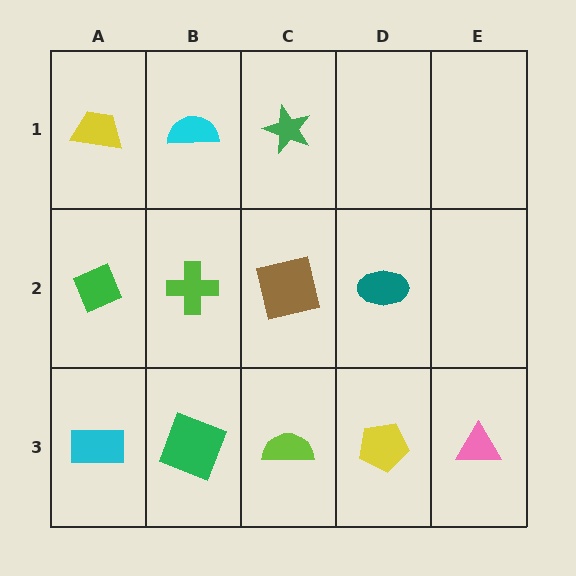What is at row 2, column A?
A green diamond.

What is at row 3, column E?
A pink triangle.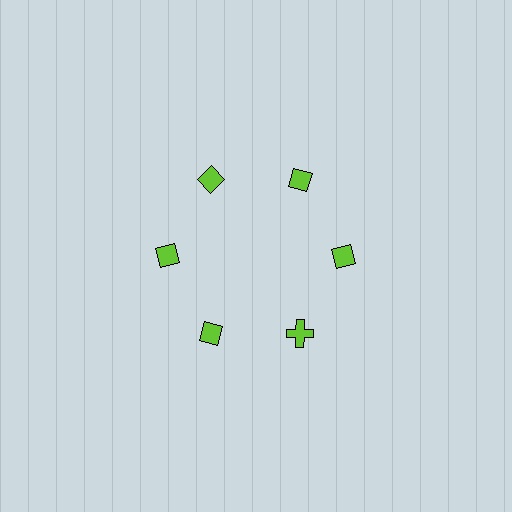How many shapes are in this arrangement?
There are 6 shapes arranged in a ring pattern.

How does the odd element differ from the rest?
It has a different shape: cross instead of diamond.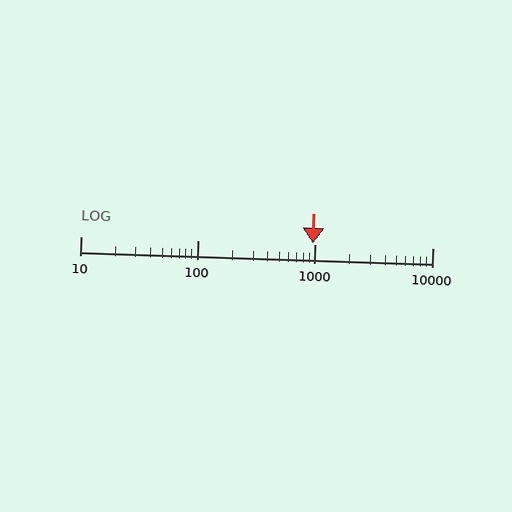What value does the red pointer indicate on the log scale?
The pointer indicates approximately 960.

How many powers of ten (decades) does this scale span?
The scale spans 3 decades, from 10 to 10000.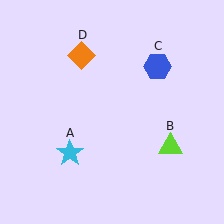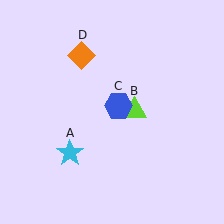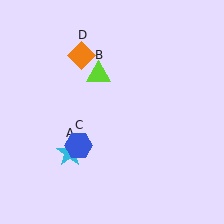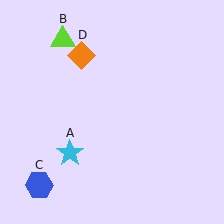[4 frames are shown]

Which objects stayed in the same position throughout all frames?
Cyan star (object A) and orange diamond (object D) remained stationary.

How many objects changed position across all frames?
2 objects changed position: lime triangle (object B), blue hexagon (object C).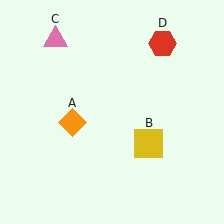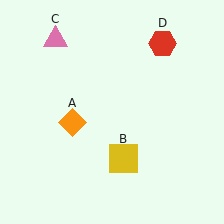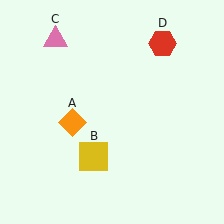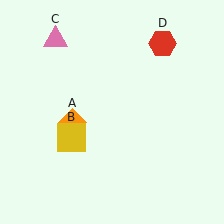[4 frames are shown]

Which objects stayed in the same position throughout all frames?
Orange diamond (object A) and pink triangle (object C) and red hexagon (object D) remained stationary.